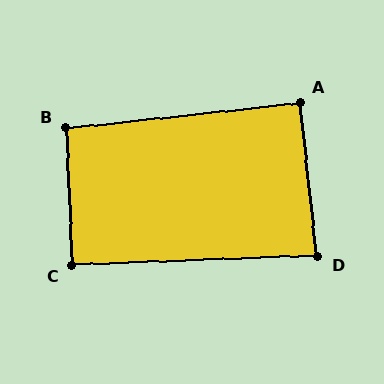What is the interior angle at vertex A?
Approximately 90 degrees (approximately right).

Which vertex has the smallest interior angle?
D, at approximately 86 degrees.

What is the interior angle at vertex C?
Approximately 90 degrees (approximately right).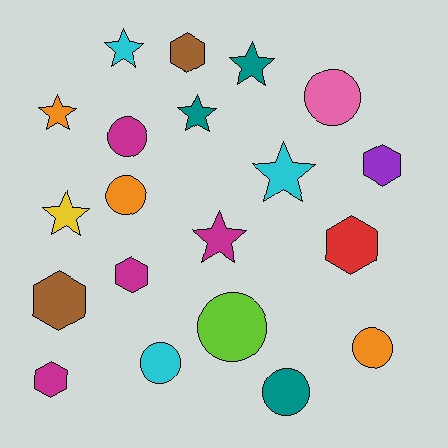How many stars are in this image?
There are 7 stars.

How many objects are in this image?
There are 20 objects.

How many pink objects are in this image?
There is 1 pink object.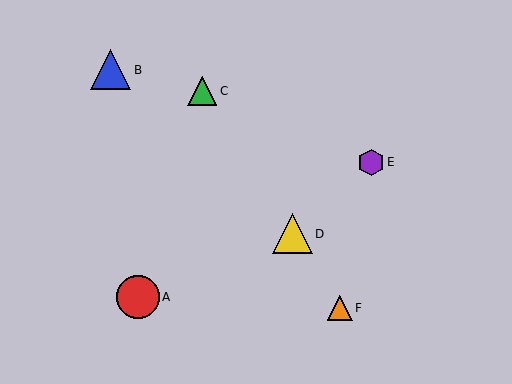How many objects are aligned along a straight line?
3 objects (C, D, F) are aligned along a straight line.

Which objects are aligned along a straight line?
Objects C, D, F are aligned along a straight line.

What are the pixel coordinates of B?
Object B is at (110, 70).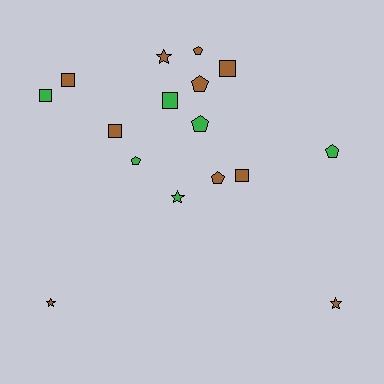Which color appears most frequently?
Brown, with 10 objects.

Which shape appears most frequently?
Pentagon, with 6 objects.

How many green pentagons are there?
There are 3 green pentagons.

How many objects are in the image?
There are 16 objects.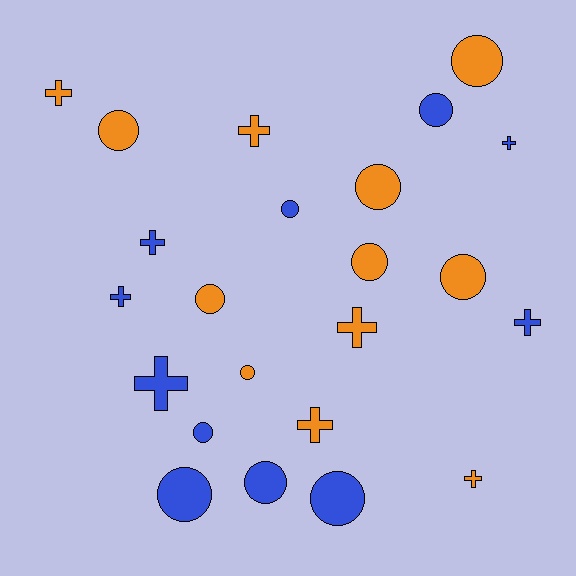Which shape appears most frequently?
Circle, with 13 objects.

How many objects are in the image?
There are 23 objects.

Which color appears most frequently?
Orange, with 12 objects.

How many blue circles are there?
There are 6 blue circles.